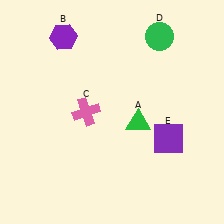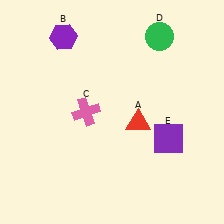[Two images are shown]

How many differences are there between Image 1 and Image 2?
There is 1 difference between the two images.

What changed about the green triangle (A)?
In Image 1, A is green. In Image 2, it changed to red.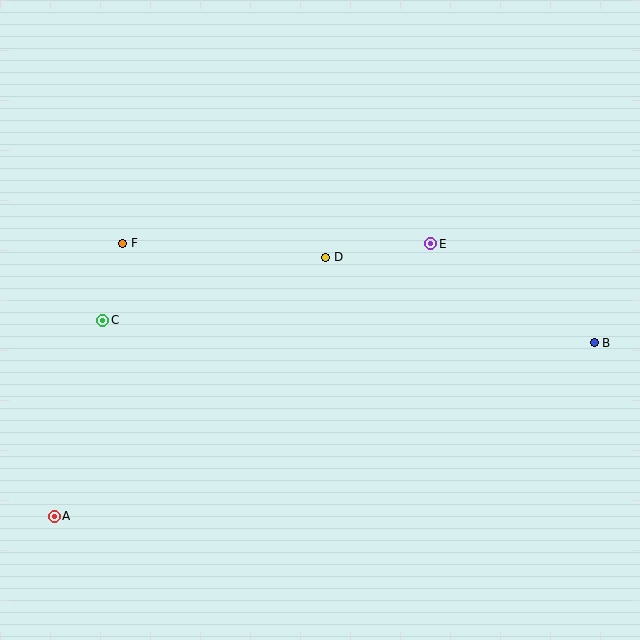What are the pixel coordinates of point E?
Point E is at (431, 244).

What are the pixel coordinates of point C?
Point C is at (103, 320).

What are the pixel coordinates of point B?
Point B is at (594, 343).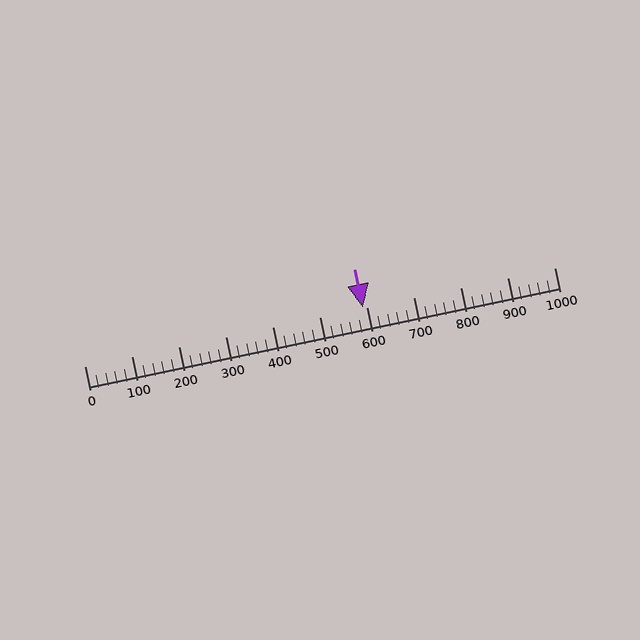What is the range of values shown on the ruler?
The ruler shows values from 0 to 1000.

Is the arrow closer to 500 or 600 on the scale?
The arrow is closer to 600.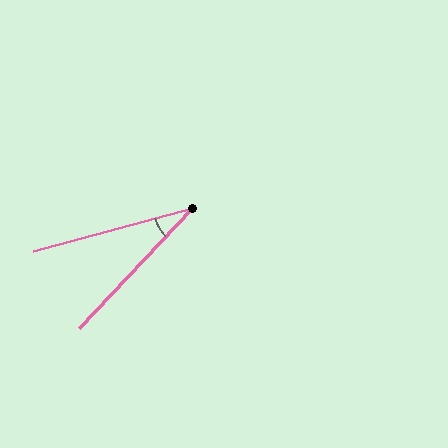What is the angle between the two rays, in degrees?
Approximately 32 degrees.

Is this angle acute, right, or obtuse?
It is acute.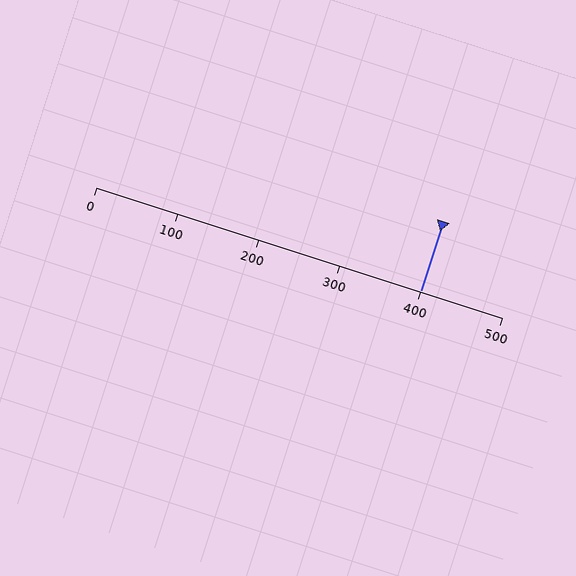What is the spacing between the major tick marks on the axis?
The major ticks are spaced 100 apart.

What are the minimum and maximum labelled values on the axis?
The axis runs from 0 to 500.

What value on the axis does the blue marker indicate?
The marker indicates approximately 400.